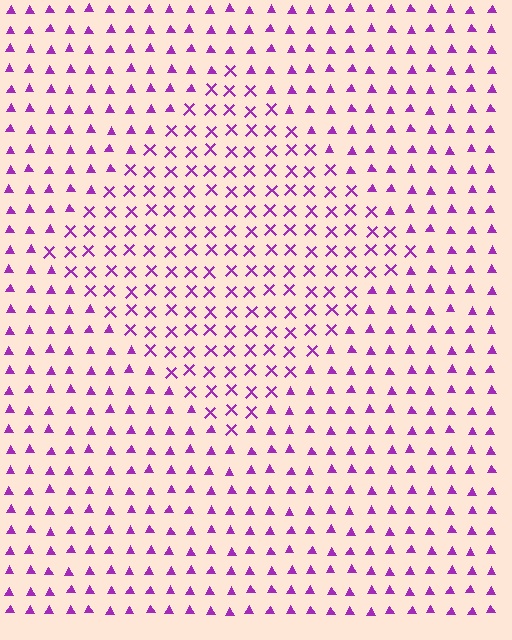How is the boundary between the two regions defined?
The boundary is defined by a change in element shape: X marks inside vs. triangles outside. All elements share the same color and spacing.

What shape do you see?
I see a diamond.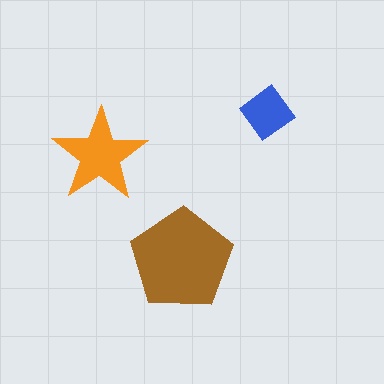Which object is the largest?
The brown pentagon.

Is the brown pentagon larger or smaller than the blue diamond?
Larger.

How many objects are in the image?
There are 3 objects in the image.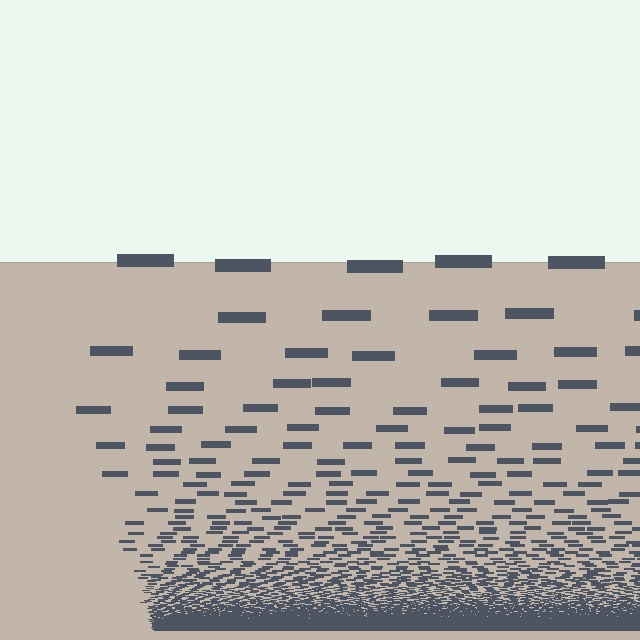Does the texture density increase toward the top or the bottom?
Density increases toward the bottom.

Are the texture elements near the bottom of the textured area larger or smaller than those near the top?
Smaller. The gradient is inverted — elements near the bottom are smaller and denser.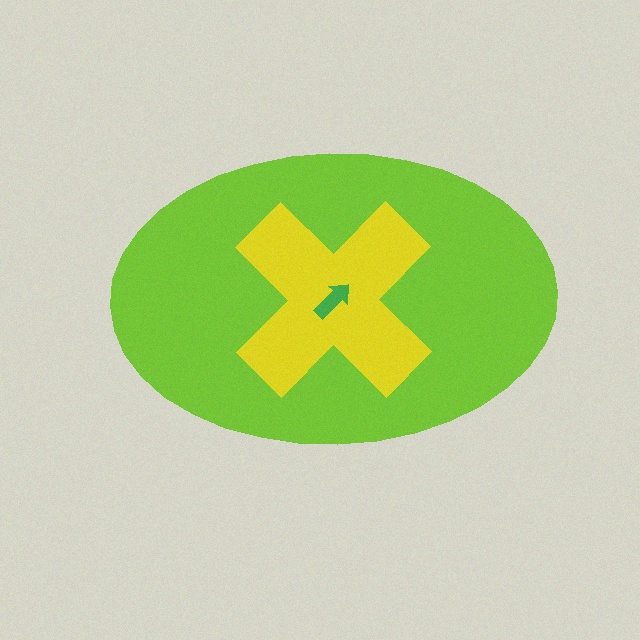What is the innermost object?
The green arrow.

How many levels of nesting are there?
3.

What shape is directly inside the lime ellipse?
The yellow cross.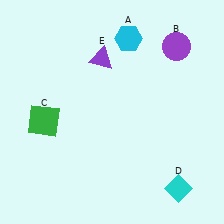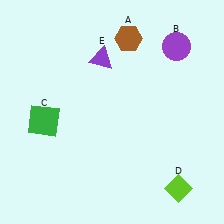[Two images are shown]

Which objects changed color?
A changed from cyan to brown. D changed from cyan to lime.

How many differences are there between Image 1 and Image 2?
There are 2 differences between the two images.